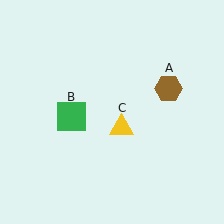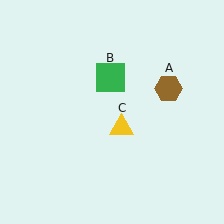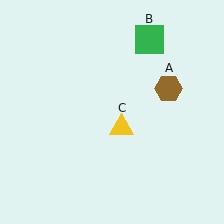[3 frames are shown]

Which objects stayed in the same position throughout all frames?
Brown hexagon (object A) and yellow triangle (object C) remained stationary.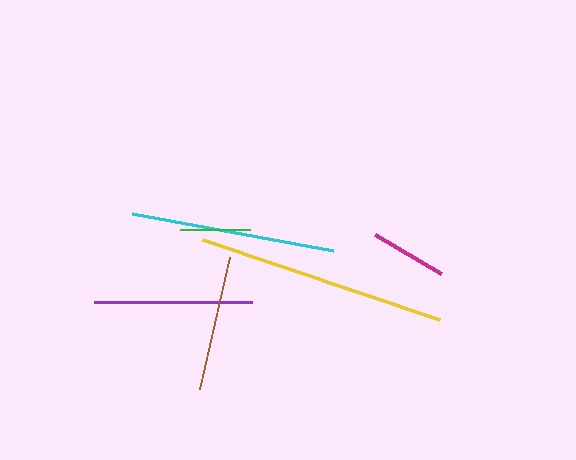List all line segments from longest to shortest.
From longest to shortest: yellow, cyan, purple, brown, magenta, green.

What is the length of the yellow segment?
The yellow segment is approximately 249 pixels long.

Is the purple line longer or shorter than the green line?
The purple line is longer than the green line.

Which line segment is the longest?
The yellow line is the longest at approximately 249 pixels.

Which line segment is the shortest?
The green line is the shortest at approximately 70 pixels.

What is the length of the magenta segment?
The magenta segment is approximately 77 pixels long.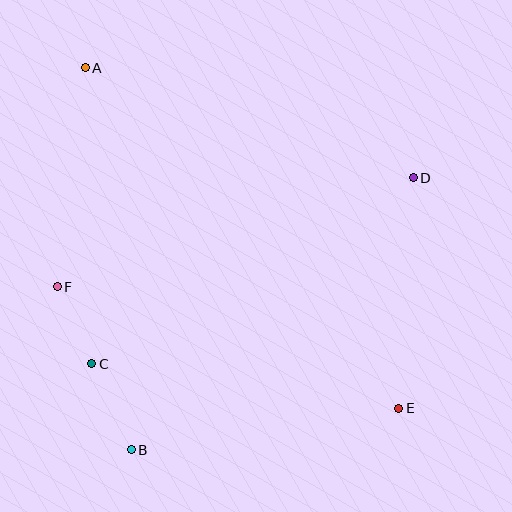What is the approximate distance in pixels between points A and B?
The distance between A and B is approximately 384 pixels.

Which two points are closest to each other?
Points C and F are closest to each other.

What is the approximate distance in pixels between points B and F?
The distance between B and F is approximately 179 pixels.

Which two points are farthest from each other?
Points A and E are farthest from each other.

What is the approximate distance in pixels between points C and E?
The distance between C and E is approximately 310 pixels.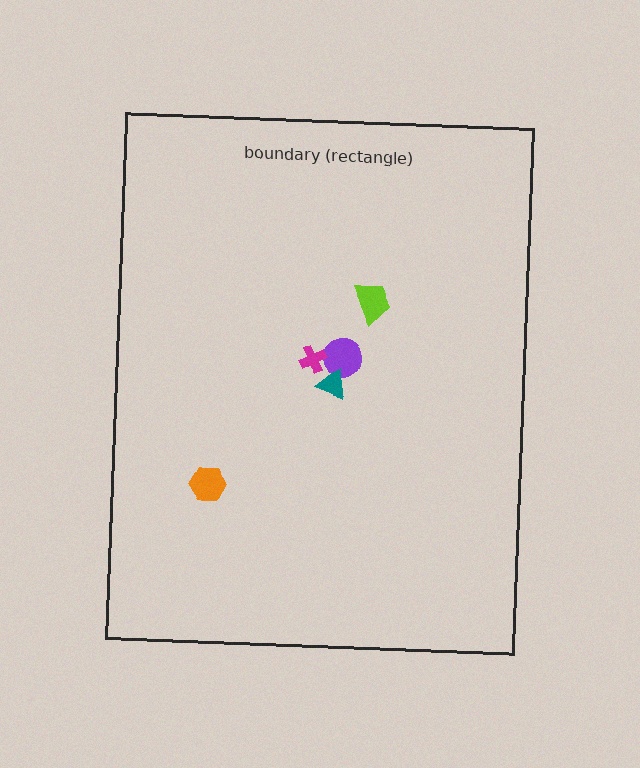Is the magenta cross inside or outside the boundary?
Inside.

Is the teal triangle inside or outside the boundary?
Inside.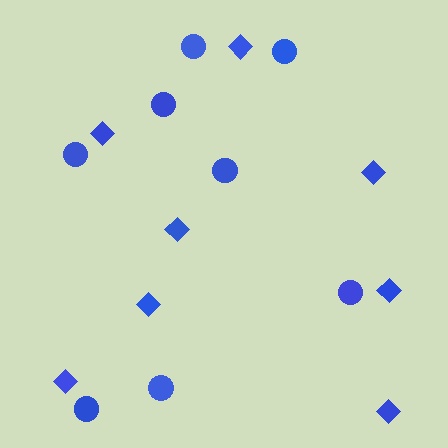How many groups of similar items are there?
There are 2 groups: one group of circles (8) and one group of diamonds (8).